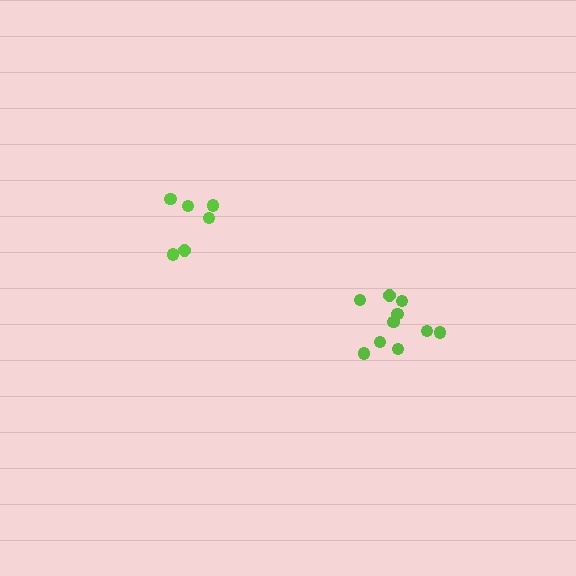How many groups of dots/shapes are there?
There are 2 groups.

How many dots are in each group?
Group 1: 10 dots, Group 2: 6 dots (16 total).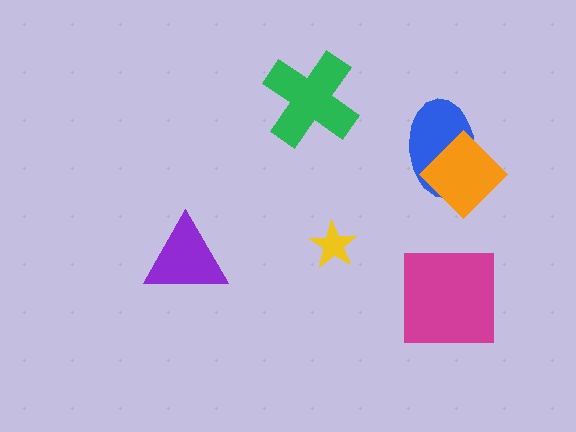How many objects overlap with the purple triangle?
0 objects overlap with the purple triangle.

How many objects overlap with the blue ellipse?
1 object overlaps with the blue ellipse.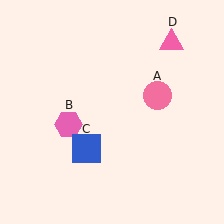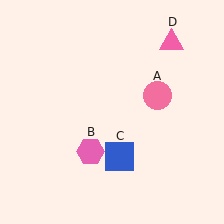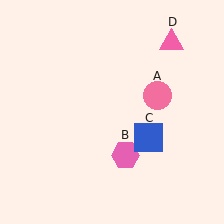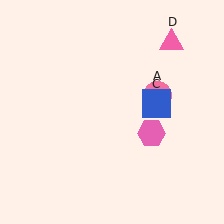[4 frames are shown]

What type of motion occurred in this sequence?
The pink hexagon (object B), blue square (object C) rotated counterclockwise around the center of the scene.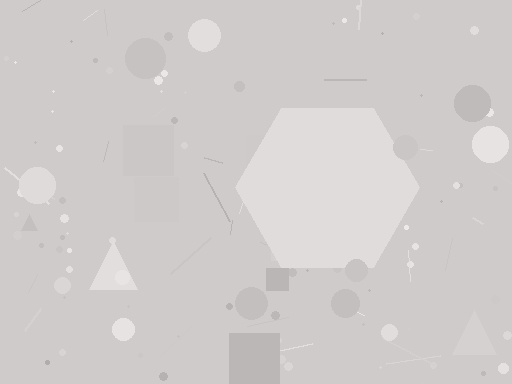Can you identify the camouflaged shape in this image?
The camouflaged shape is a hexagon.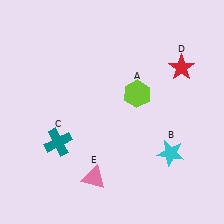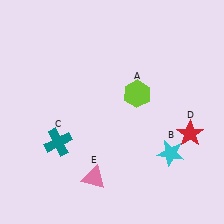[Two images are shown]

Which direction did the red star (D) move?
The red star (D) moved down.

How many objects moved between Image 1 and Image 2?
1 object moved between the two images.